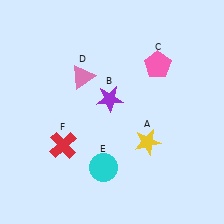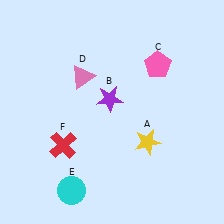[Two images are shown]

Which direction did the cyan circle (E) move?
The cyan circle (E) moved left.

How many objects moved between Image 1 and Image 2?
1 object moved between the two images.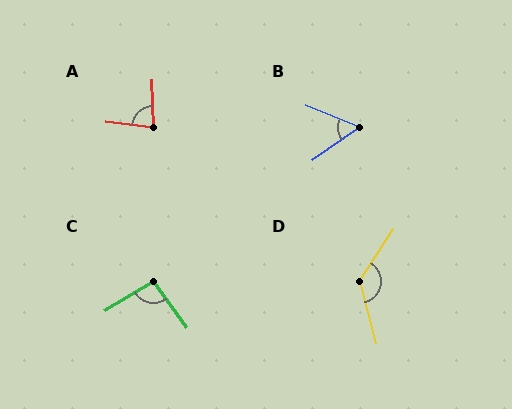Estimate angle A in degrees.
Approximately 81 degrees.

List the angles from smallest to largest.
B (57°), A (81°), C (96°), D (133°).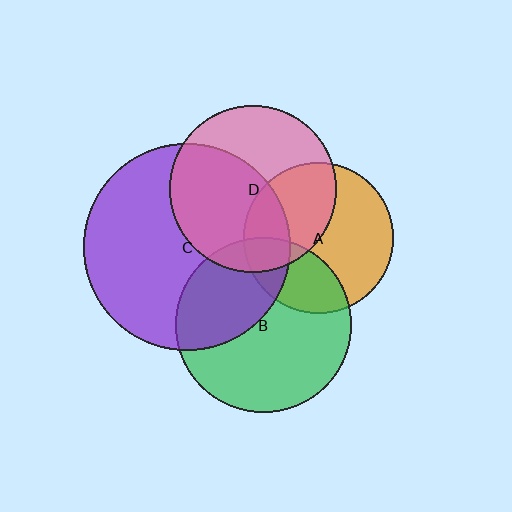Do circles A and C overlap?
Yes.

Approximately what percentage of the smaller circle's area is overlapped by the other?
Approximately 20%.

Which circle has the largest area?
Circle C (purple).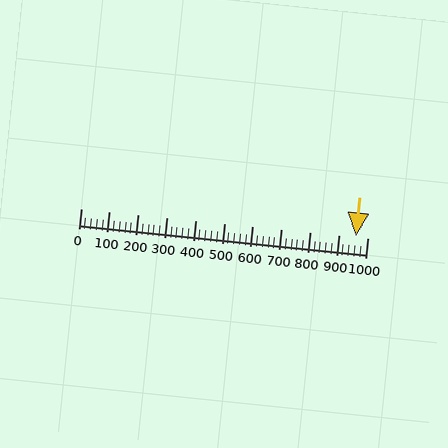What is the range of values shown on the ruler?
The ruler shows values from 0 to 1000.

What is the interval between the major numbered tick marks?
The major tick marks are spaced 100 units apart.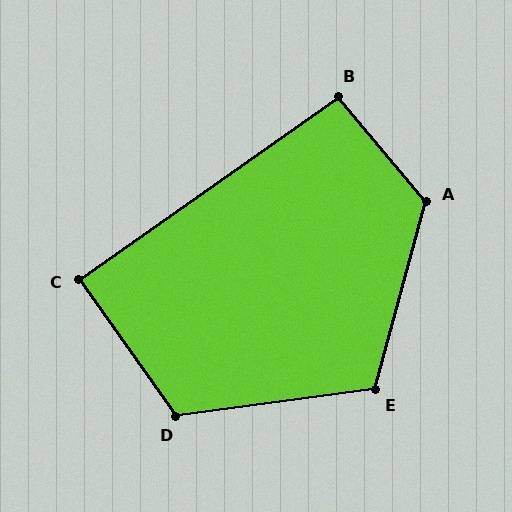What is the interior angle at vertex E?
Approximately 113 degrees (obtuse).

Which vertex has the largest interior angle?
A, at approximately 125 degrees.